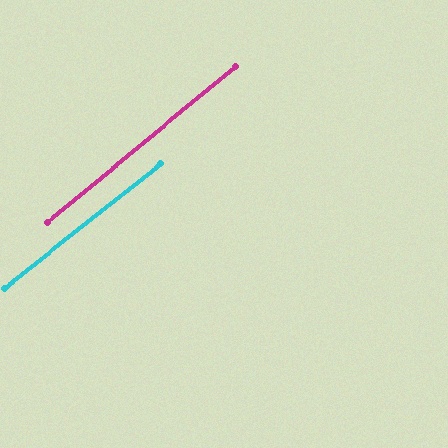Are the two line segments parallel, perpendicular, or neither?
Parallel — their directions differ by only 1.0°.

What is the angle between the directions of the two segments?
Approximately 1 degree.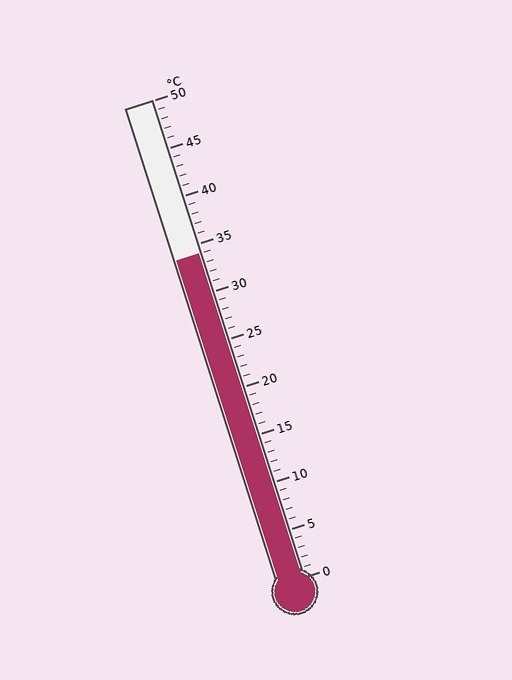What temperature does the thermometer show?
The thermometer shows approximately 34°C.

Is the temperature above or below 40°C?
The temperature is below 40°C.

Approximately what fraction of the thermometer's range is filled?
The thermometer is filled to approximately 70% of its range.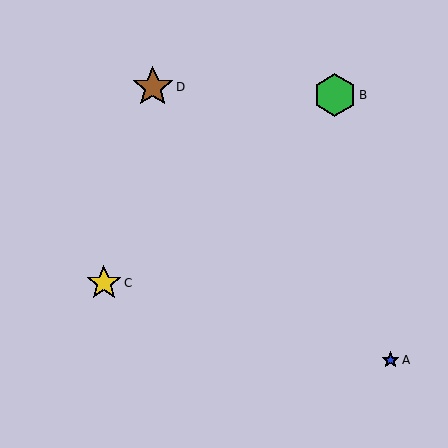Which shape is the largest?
The green hexagon (labeled B) is the largest.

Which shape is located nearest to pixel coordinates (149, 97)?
The brown star (labeled D) at (153, 87) is nearest to that location.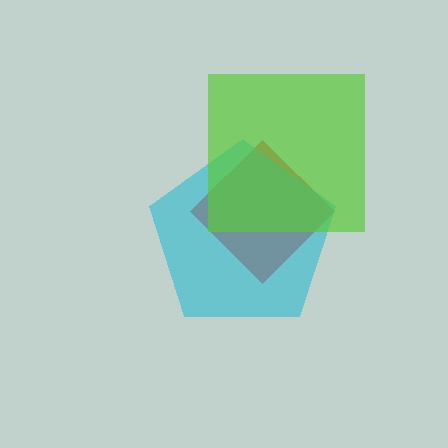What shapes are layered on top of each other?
The layered shapes are: a red diamond, a cyan pentagon, a lime square.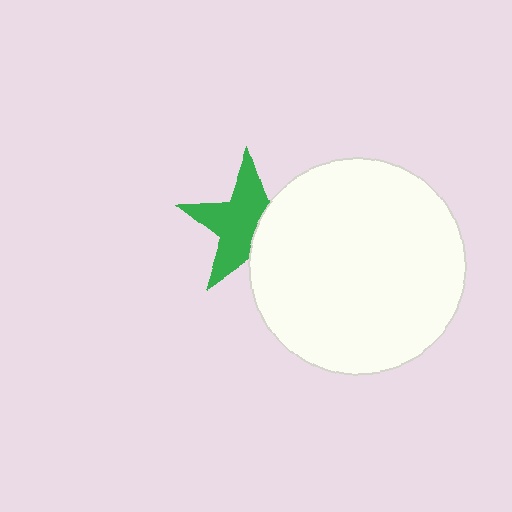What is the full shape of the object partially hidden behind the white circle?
The partially hidden object is a green star.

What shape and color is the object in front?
The object in front is a white circle.